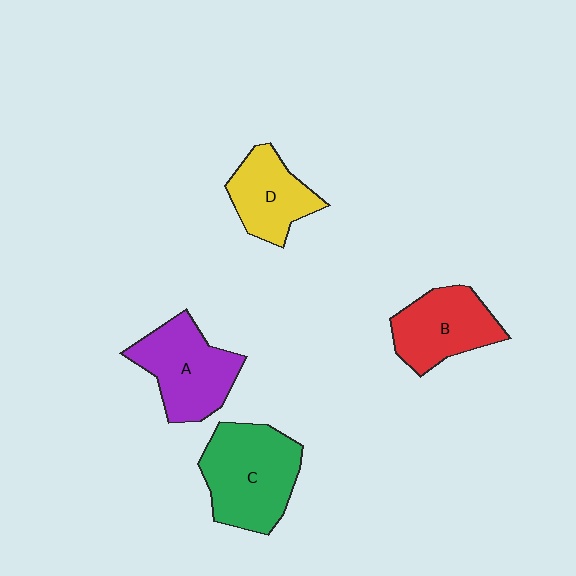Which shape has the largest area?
Shape C (green).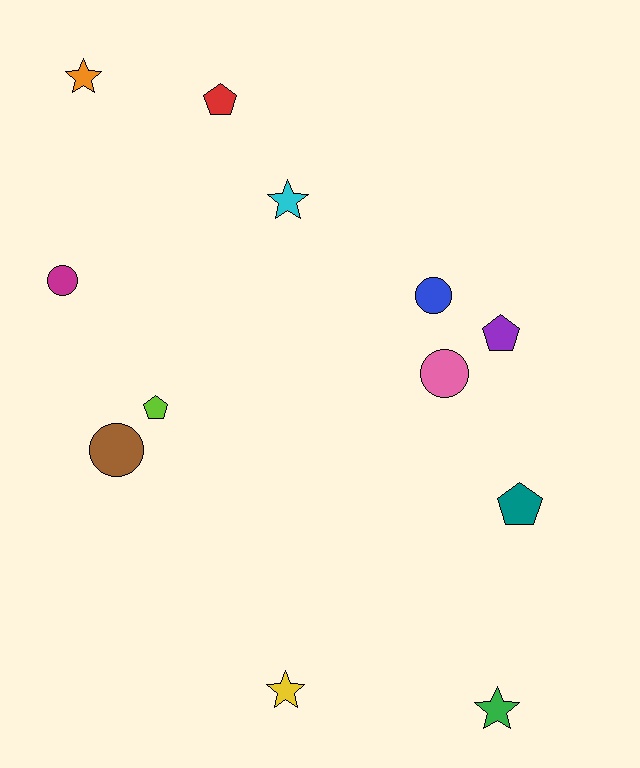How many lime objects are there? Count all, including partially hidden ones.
There is 1 lime object.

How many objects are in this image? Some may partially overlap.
There are 12 objects.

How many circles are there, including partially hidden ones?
There are 4 circles.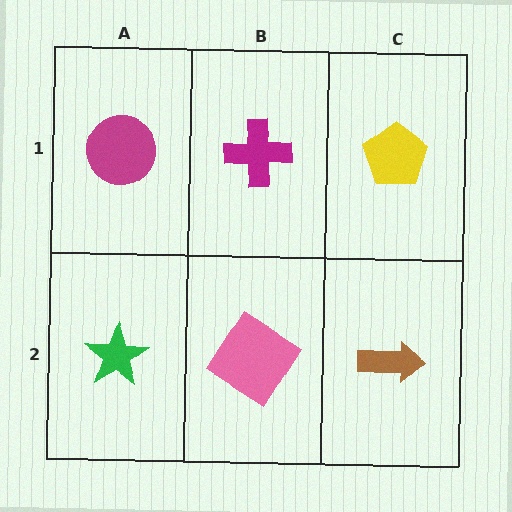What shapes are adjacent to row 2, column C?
A yellow pentagon (row 1, column C), a pink diamond (row 2, column B).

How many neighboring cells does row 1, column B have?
3.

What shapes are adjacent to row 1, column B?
A pink diamond (row 2, column B), a magenta circle (row 1, column A), a yellow pentagon (row 1, column C).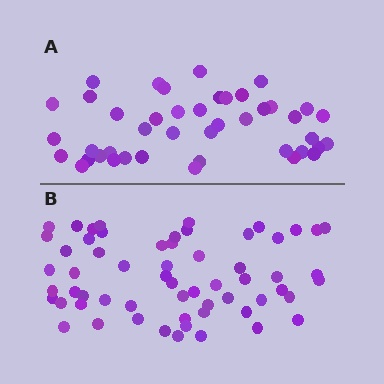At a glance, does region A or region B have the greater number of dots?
Region B (the bottom region) has more dots.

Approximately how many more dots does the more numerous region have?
Region B has approximately 15 more dots than region A.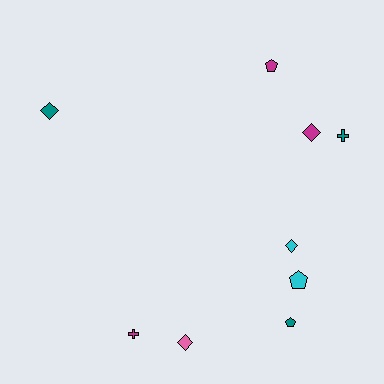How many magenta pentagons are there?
There is 1 magenta pentagon.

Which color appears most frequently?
Teal, with 3 objects.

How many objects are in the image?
There are 9 objects.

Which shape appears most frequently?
Diamond, with 4 objects.